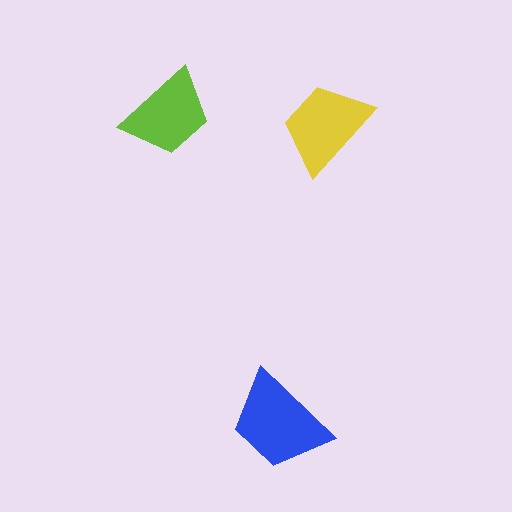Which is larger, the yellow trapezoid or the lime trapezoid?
The yellow one.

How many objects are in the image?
There are 3 objects in the image.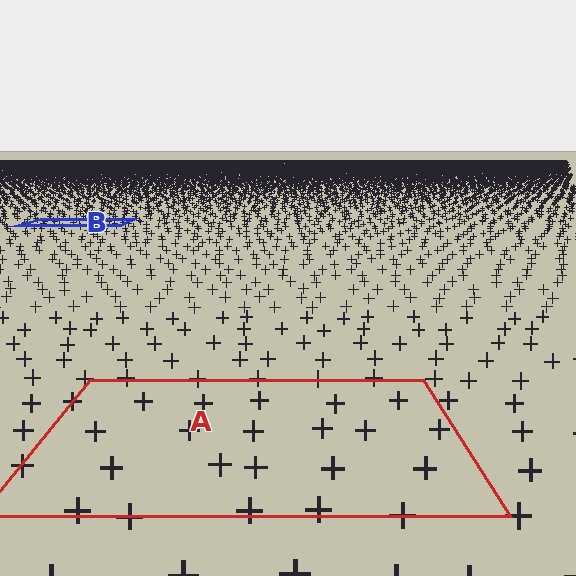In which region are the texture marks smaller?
The texture marks are smaller in region B, because it is farther away.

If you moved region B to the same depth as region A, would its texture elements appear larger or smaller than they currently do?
They would appear larger. At a closer depth, the same texture elements are projected at a bigger on-screen size.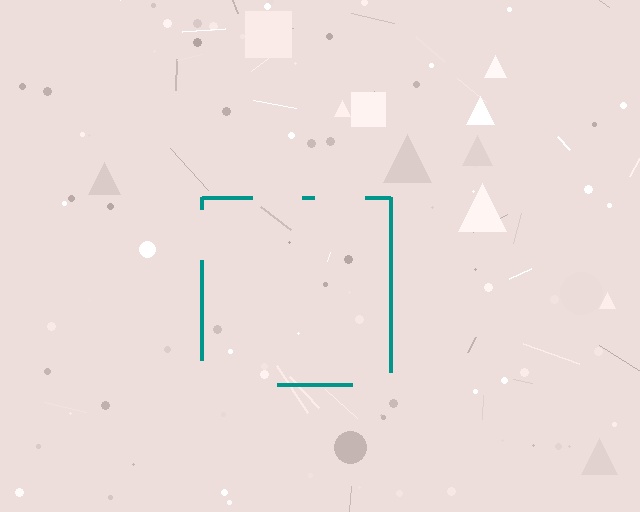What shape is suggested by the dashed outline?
The dashed outline suggests a square.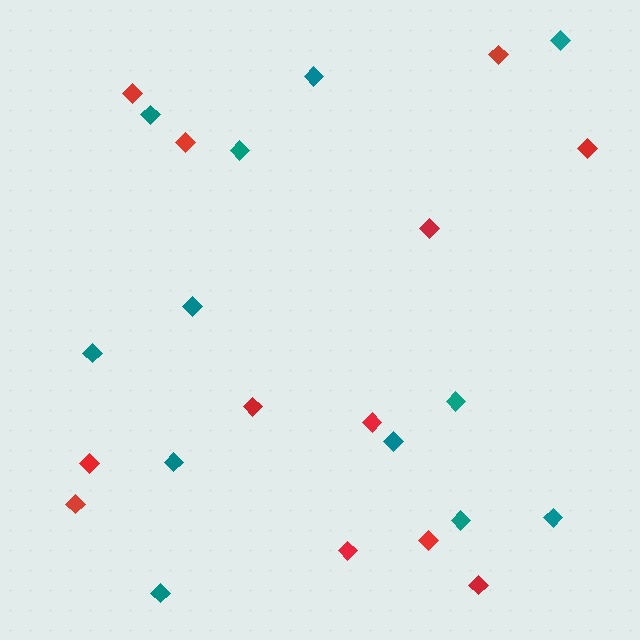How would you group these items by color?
There are 2 groups: one group of teal diamonds (12) and one group of red diamonds (12).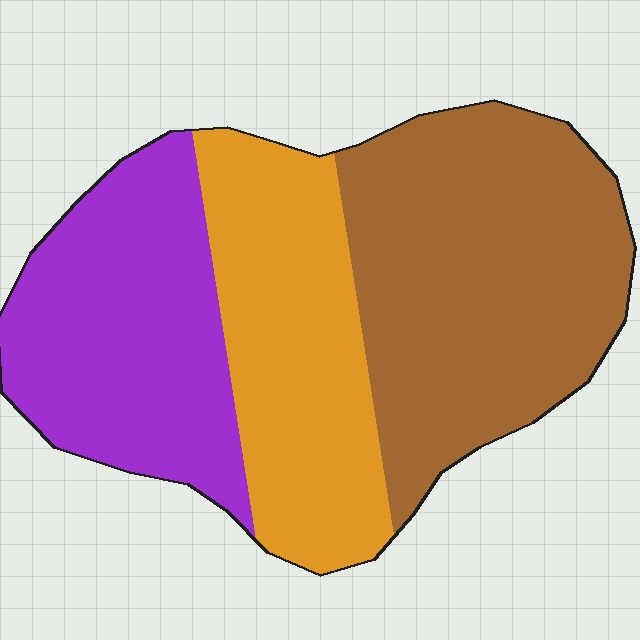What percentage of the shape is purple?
Purple takes up between a quarter and a half of the shape.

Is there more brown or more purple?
Brown.